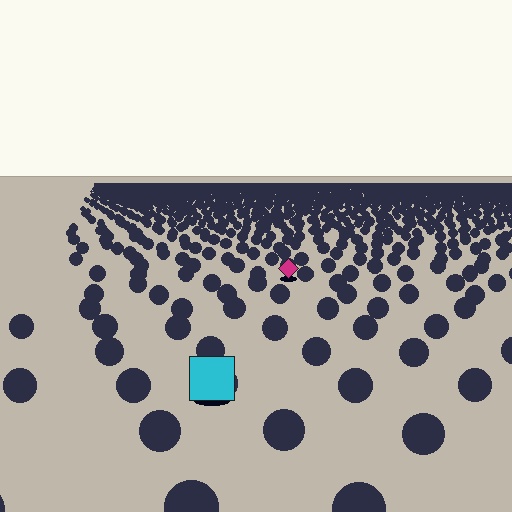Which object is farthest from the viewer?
The magenta diamond is farthest from the viewer. It appears smaller and the ground texture around it is denser.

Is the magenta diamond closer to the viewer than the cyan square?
No. The cyan square is closer — you can tell from the texture gradient: the ground texture is coarser near it.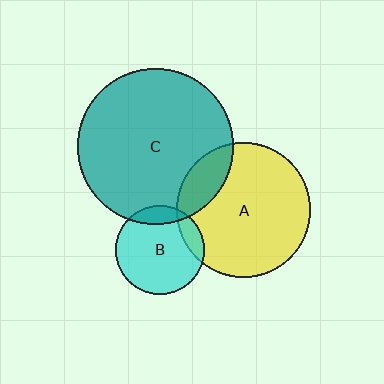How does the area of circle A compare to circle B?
Approximately 2.3 times.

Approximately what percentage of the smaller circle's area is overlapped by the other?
Approximately 15%.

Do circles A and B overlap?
Yes.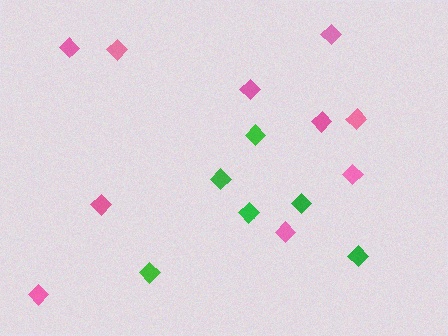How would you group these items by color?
There are 2 groups: one group of pink diamonds (10) and one group of green diamonds (6).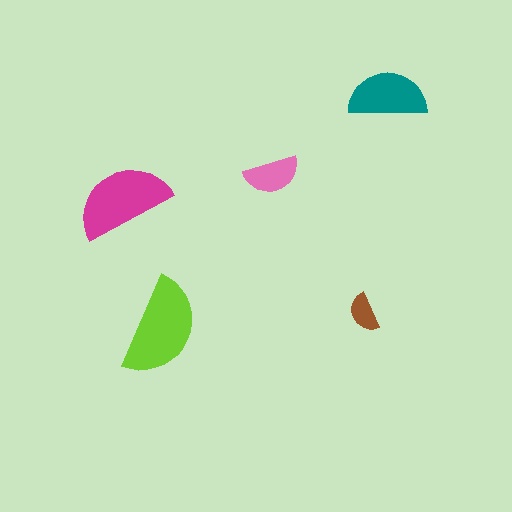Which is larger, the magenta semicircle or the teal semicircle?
The magenta one.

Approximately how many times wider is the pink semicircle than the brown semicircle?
About 1.5 times wider.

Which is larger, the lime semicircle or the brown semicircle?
The lime one.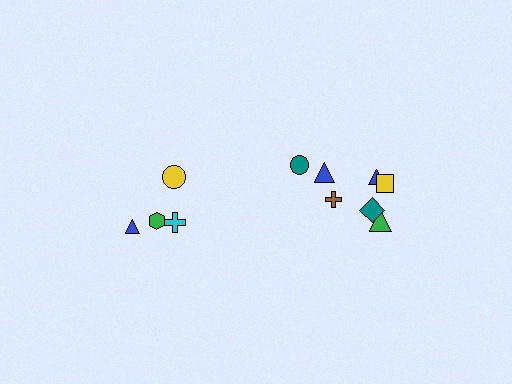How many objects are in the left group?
There are 4 objects.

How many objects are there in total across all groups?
There are 11 objects.